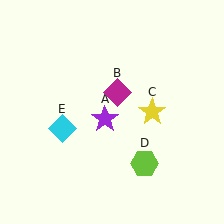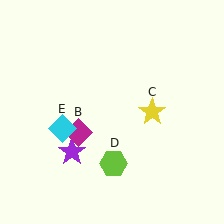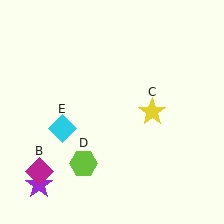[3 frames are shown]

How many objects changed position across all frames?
3 objects changed position: purple star (object A), magenta diamond (object B), lime hexagon (object D).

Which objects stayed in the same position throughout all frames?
Yellow star (object C) and cyan diamond (object E) remained stationary.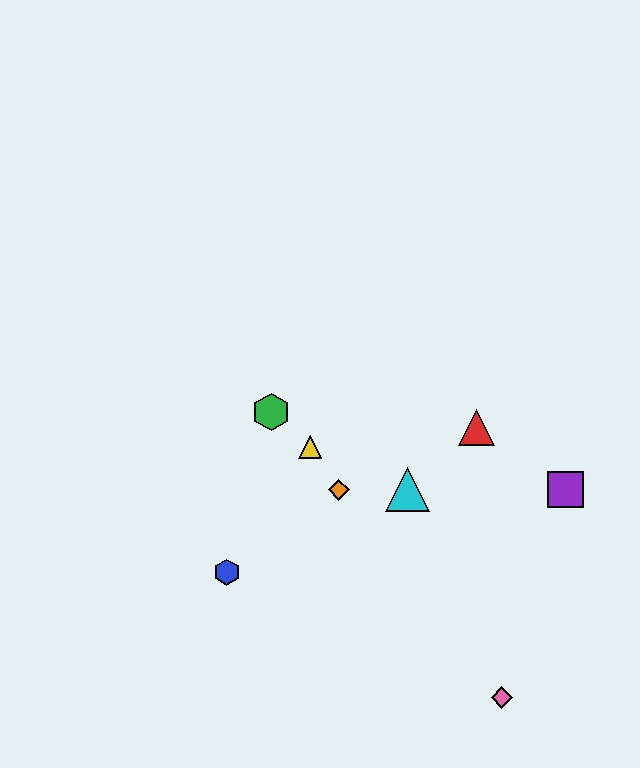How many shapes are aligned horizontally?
3 shapes (the purple square, the orange diamond, the cyan triangle) are aligned horizontally.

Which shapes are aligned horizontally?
The purple square, the orange diamond, the cyan triangle are aligned horizontally.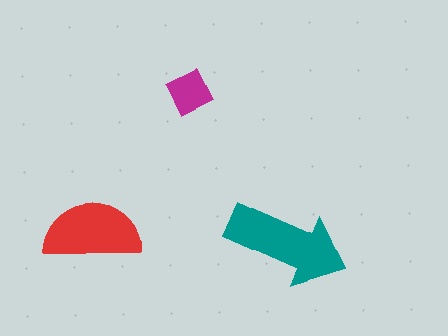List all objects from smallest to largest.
The magenta diamond, the red semicircle, the teal arrow.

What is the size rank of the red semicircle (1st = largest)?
2nd.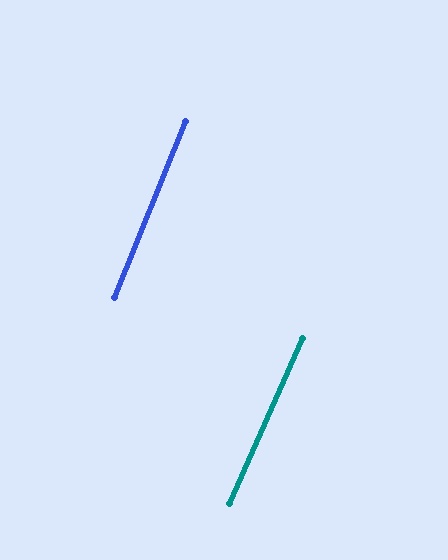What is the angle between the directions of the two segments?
Approximately 2 degrees.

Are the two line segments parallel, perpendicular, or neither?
Parallel — their directions differ by only 1.7°.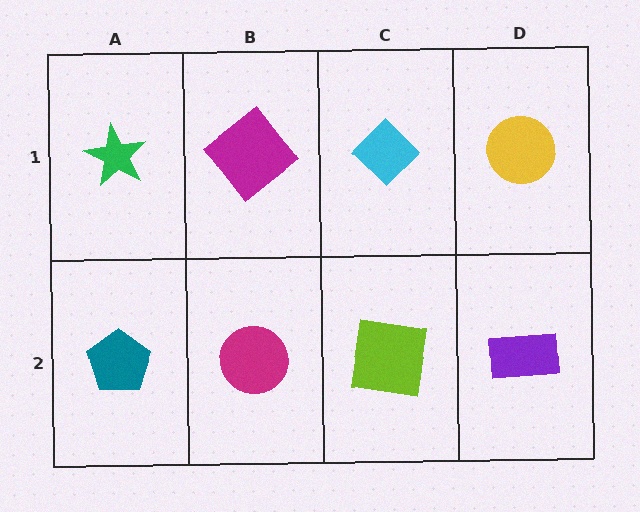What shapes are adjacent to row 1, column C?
A lime square (row 2, column C), a magenta diamond (row 1, column B), a yellow circle (row 1, column D).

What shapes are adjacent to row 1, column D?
A purple rectangle (row 2, column D), a cyan diamond (row 1, column C).